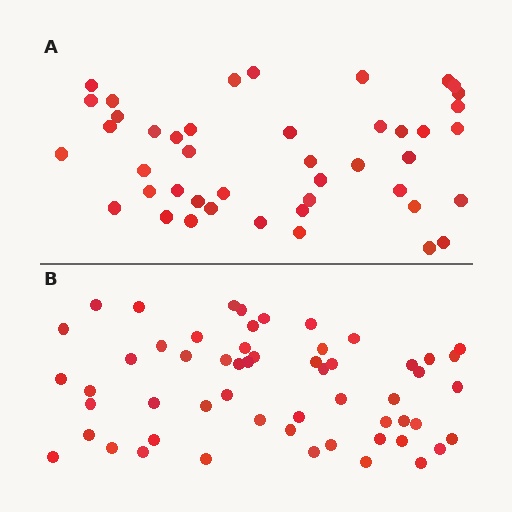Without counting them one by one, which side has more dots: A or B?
Region B (the bottom region) has more dots.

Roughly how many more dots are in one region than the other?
Region B has roughly 12 or so more dots than region A.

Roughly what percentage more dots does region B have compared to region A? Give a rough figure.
About 25% more.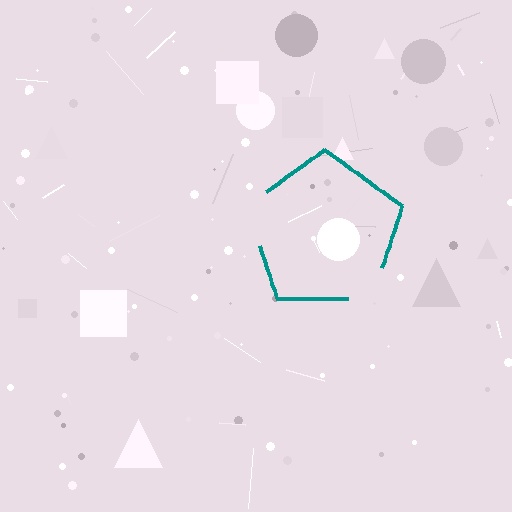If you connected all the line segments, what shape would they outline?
They would outline a pentagon.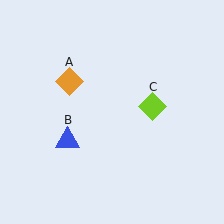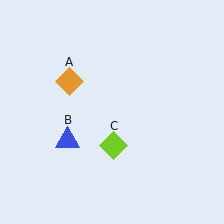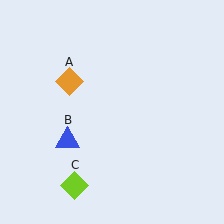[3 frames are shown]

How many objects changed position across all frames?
1 object changed position: lime diamond (object C).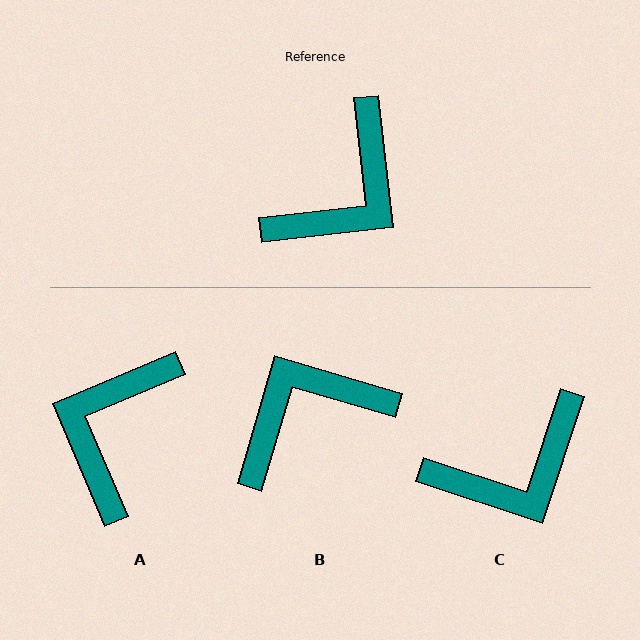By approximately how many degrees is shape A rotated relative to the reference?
Approximately 163 degrees clockwise.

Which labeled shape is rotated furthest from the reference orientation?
A, about 163 degrees away.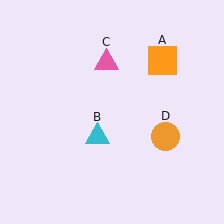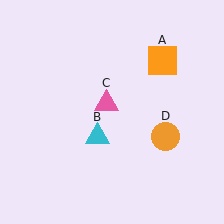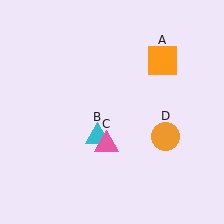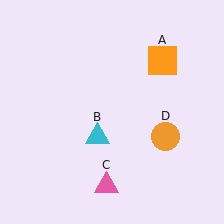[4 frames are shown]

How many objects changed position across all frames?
1 object changed position: pink triangle (object C).